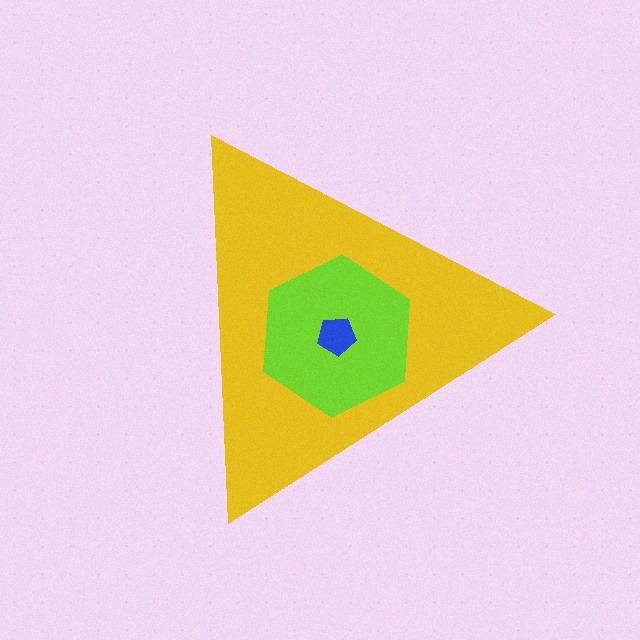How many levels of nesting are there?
3.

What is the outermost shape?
The yellow triangle.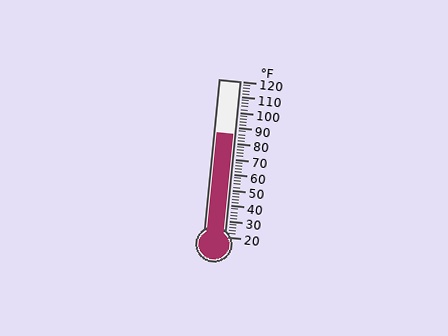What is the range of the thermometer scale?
The thermometer scale ranges from 20°F to 120°F.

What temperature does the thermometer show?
The thermometer shows approximately 86°F.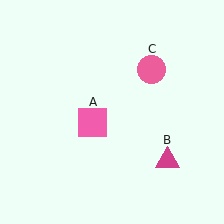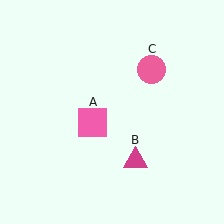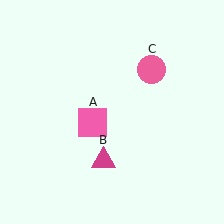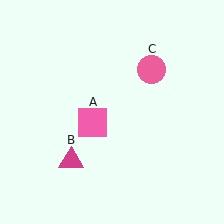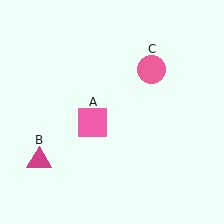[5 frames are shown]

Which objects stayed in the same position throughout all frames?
Pink square (object A) and pink circle (object C) remained stationary.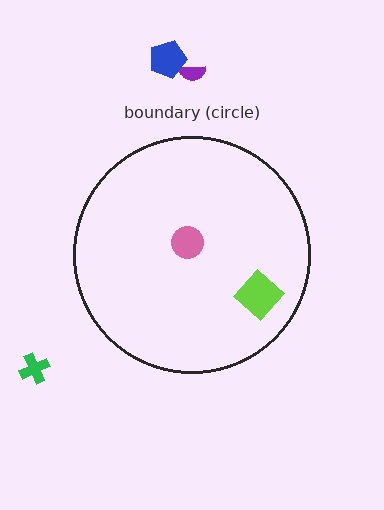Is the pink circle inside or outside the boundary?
Inside.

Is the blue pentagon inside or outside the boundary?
Outside.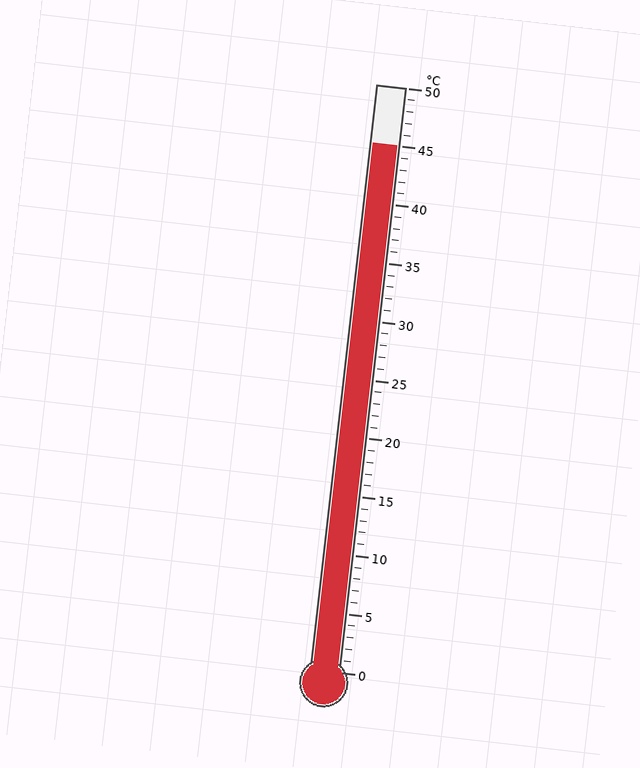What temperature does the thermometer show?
The thermometer shows approximately 45°C.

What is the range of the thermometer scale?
The thermometer scale ranges from 0°C to 50°C.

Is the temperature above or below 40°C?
The temperature is above 40°C.